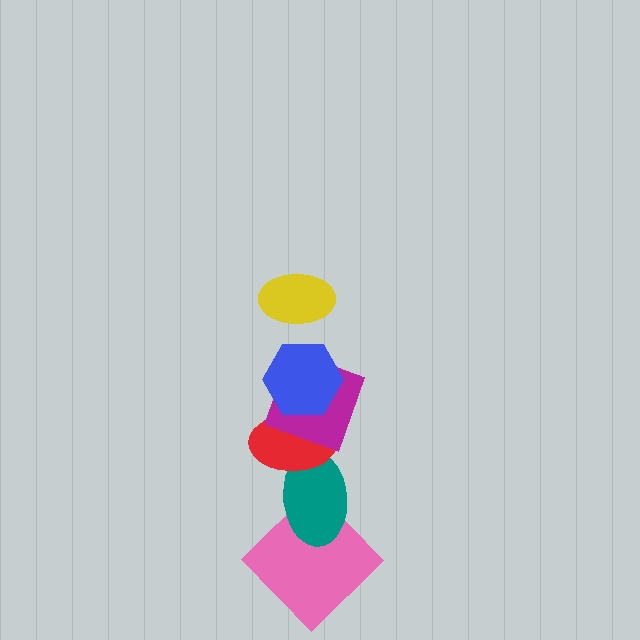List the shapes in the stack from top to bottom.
From top to bottom: the yellow ellipse, the blue hexagon, the magenta square, the red ellipse, the teal ellipse, the pink diamond.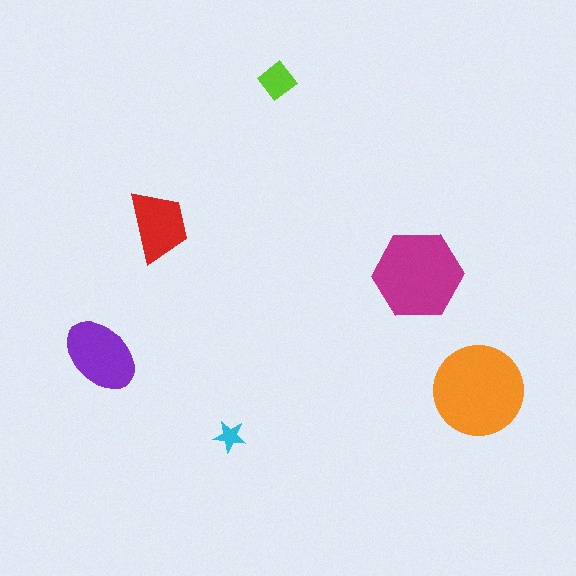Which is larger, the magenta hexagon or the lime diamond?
The magenta hexagon.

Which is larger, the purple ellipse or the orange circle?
The orange circle.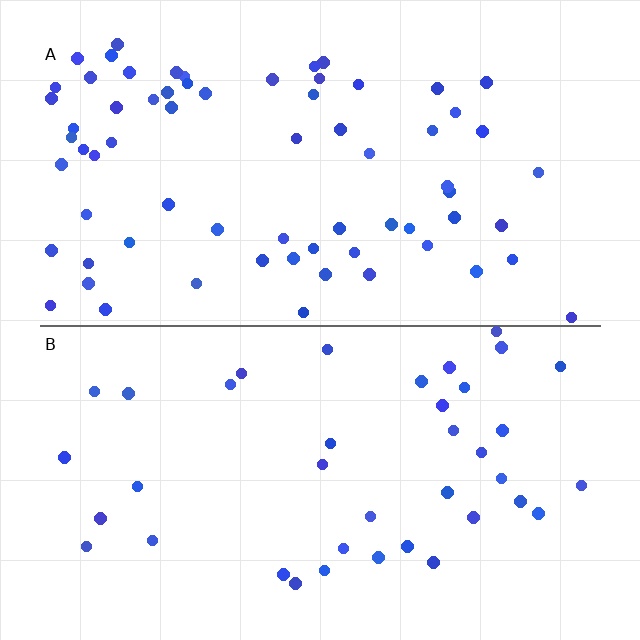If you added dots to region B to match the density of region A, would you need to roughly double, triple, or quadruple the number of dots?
Approximately double.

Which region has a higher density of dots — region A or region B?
A (the top).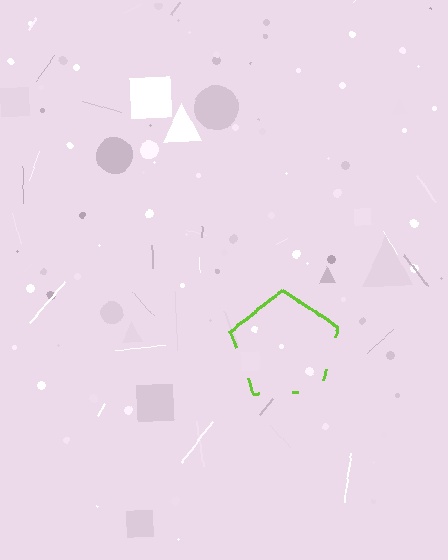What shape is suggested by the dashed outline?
The dashed outline suggests a pentagon.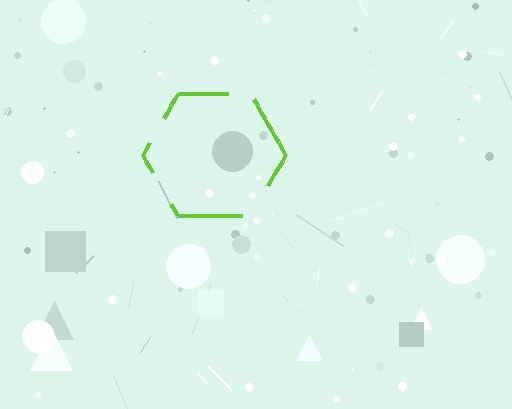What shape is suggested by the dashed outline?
The dashed outline suggests a hexagon.